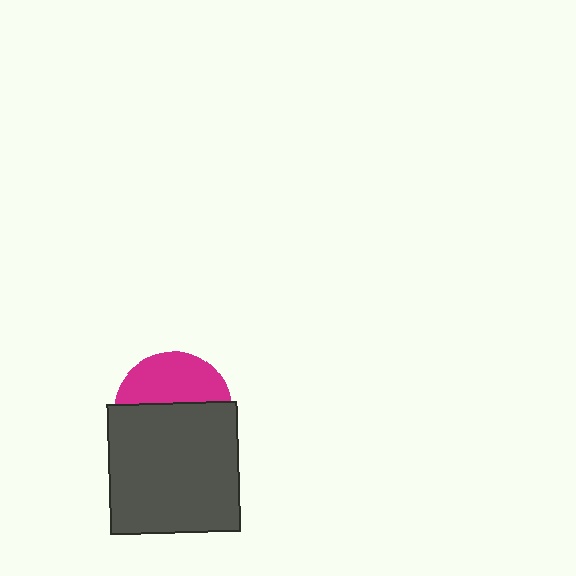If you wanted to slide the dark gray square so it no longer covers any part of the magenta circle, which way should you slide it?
Slide it down — that is the most direct way to separate the two shapes.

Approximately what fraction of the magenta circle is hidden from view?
Roughly 58% of the magenta circle is hidden behind the dark gray square.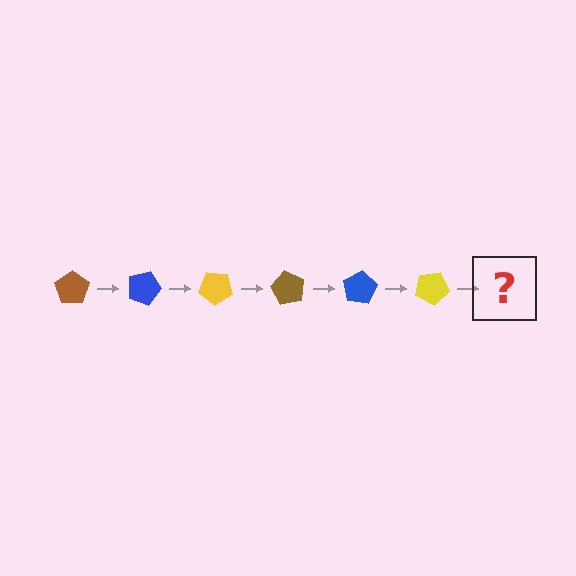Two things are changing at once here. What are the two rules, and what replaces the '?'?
The two rules are that it rotates 20 degrees each step and the color cycles through brown, blue, and yellow. The '?' should be a brown pentagon, rotated 120 degrees from the start.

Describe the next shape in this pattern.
It should be a brown pentagon, rotated 120 degrees from the start.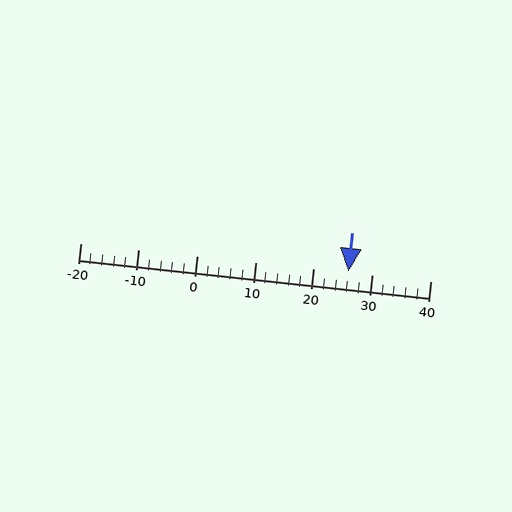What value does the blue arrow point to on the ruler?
The blue arrow points to approximately 26.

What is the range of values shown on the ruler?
The ruler shows values from -20 to 40.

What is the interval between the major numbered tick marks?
The major tick marks are spaced 10 units apart.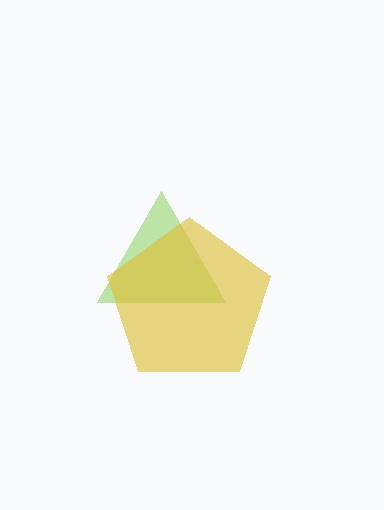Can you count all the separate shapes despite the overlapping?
Yes, there are 2 separate shapes.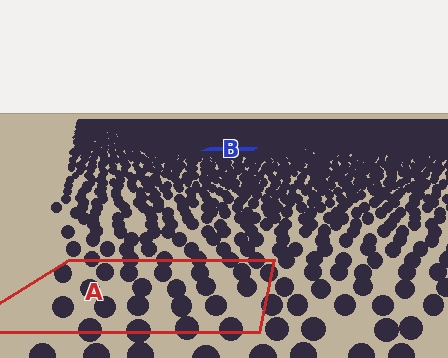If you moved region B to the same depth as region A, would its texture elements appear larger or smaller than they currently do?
They would appear larger. At a closer depth, the same texture elements are projected at a bigger on-screen size.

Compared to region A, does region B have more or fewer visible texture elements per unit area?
Region B has more texture elements per unit area — they are packed more densely because it is farther away.